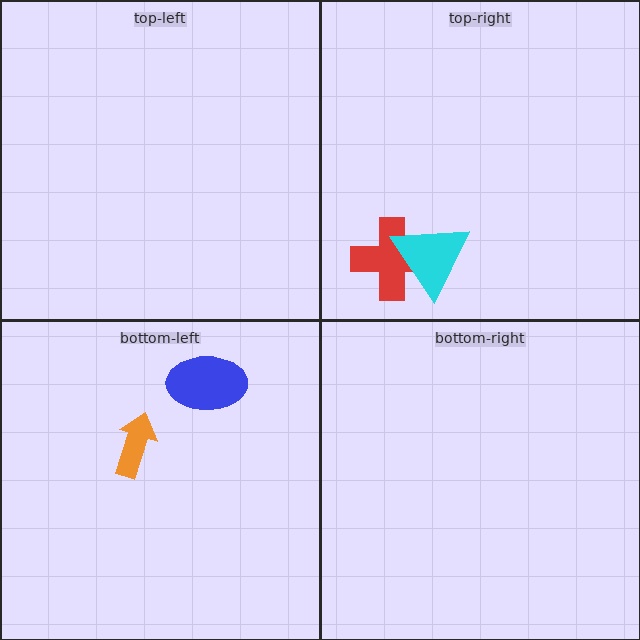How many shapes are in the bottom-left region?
2.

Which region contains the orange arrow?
The bottom-left region.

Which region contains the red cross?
The top-right region.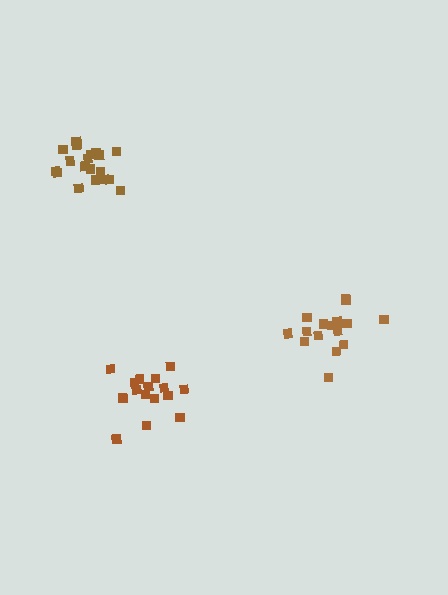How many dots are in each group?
Group 1: 17 dots, Group 2: 19 dots, Group 3: 17 dots (53 total).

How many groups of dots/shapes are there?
There are 3 groups.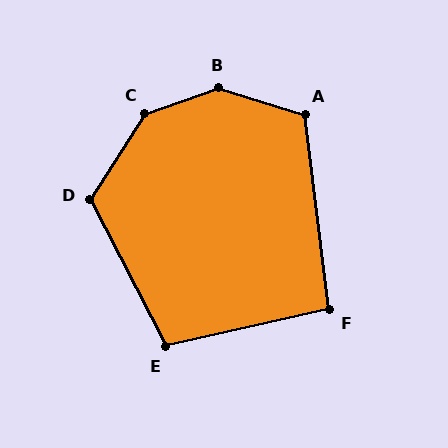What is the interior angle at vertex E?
Approximately 104 degrees (obtuse).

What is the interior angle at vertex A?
Approximately 114 degrees (obtuse).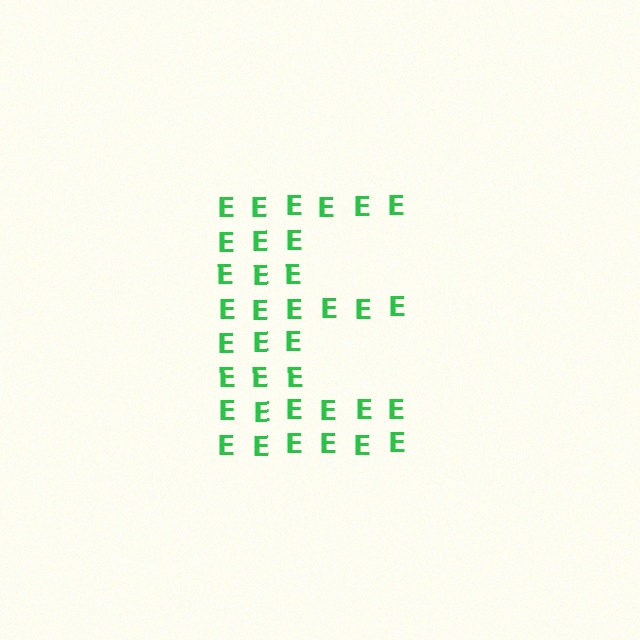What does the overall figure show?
The overall figure shows the letter E.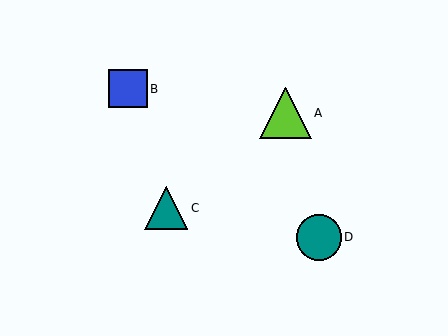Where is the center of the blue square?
The center of the blue square is at (128, 89).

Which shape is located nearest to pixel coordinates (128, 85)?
The blue square (labeled B) at (128, 89) is nearest to that location.